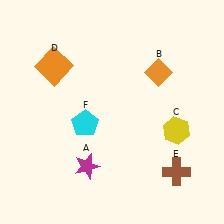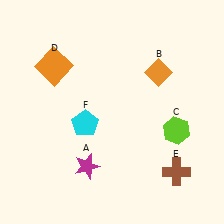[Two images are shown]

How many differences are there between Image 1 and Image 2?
There is 1 difference between the two images.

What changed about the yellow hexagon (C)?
In Image 1, C is yellow. In Image 2, it changed to lime.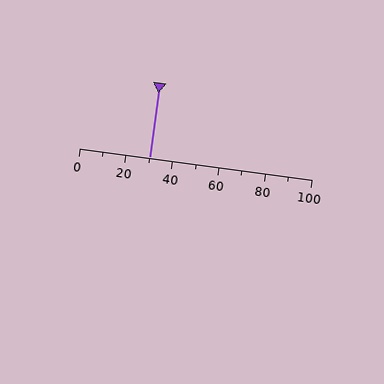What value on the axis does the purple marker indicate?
The marker indicates approximately 30.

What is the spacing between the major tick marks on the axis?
The major ticks are spaced 20 apart.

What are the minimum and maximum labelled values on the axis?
The axis runs from 0 to 100.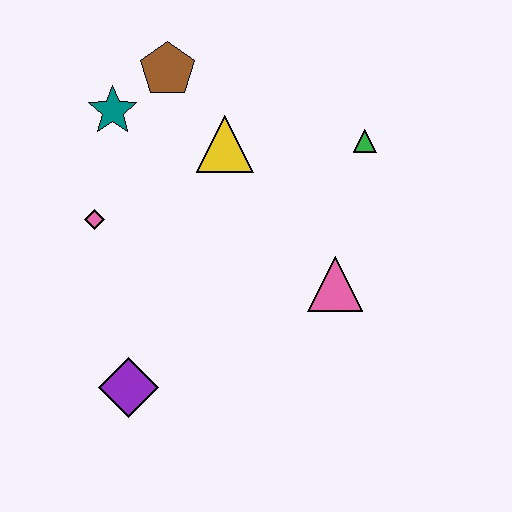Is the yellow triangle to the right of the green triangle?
No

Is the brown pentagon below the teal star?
No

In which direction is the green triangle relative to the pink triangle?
The green triangle is above the pink triangle.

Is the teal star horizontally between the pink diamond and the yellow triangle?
Yes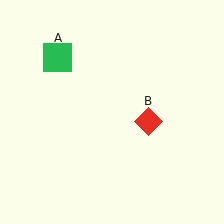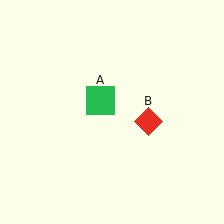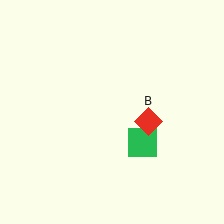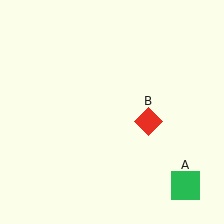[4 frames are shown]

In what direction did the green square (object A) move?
The green square (object A) moved down and to the right.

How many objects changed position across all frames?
1 object changed position: green square (object A).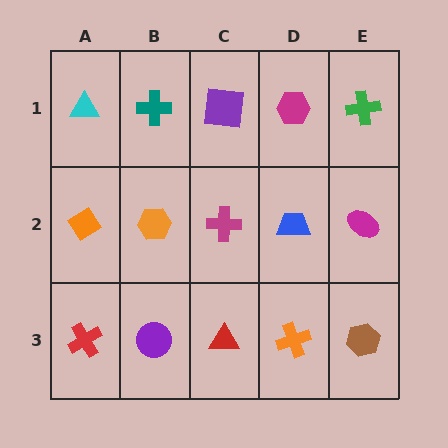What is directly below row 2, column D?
An orange cross.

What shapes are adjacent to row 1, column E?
A magenta ellipse (row 2, column E), a magenta hexagon (row 1, column D).